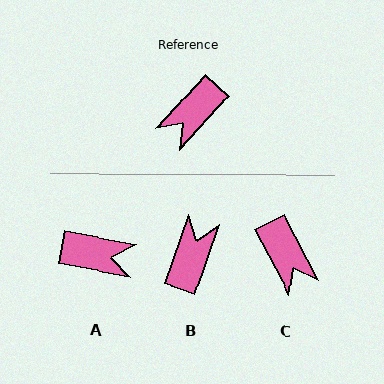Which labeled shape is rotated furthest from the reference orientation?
B, about 156 degrees away.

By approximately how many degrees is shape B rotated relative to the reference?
Approximately 156 degrees clockwise.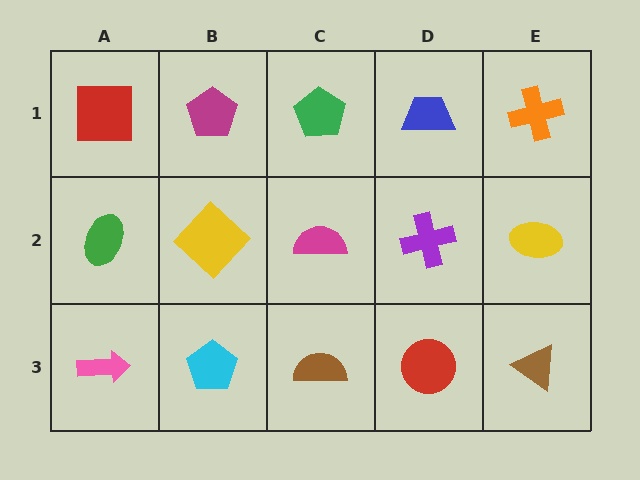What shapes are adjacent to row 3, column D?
A purple cross (row 2, column D), a brown semicircle (row 3, column C), a brown triangle (row 3, column E).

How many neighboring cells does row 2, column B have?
4.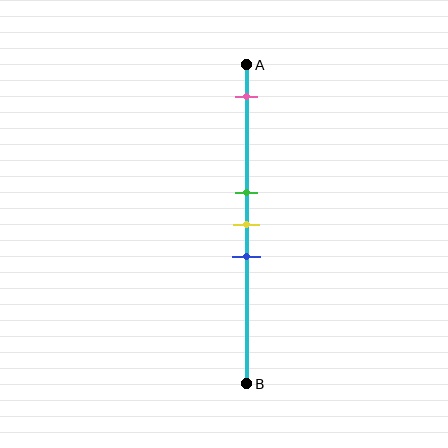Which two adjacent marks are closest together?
The green and yellow marks are the closest adjacent pair.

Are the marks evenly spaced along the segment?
No, the marks are not evenly spaced.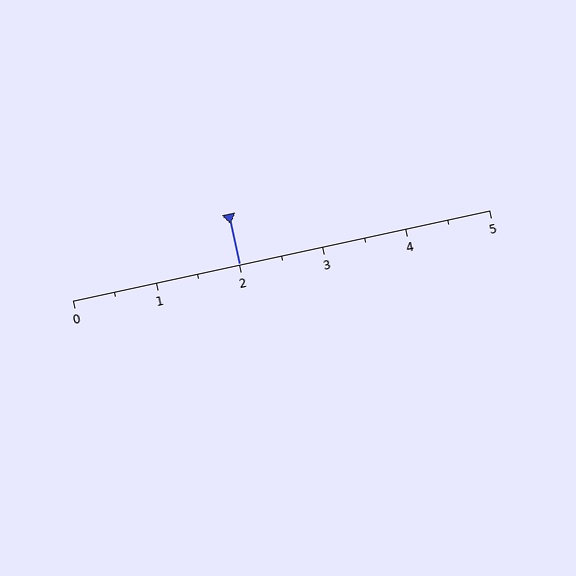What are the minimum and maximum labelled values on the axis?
The axis runs from 0 to 5.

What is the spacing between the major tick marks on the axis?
The major ticks are spaced 1 apart.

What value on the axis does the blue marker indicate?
The marker indicates approximately 2.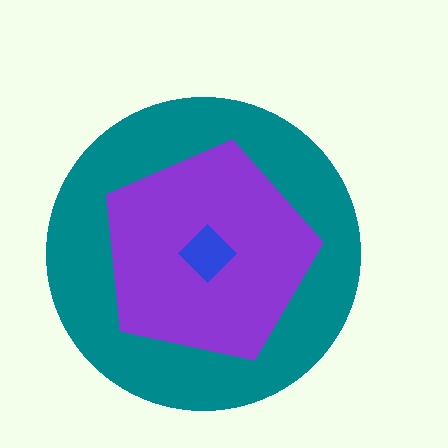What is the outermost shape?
The teal circle.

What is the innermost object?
The blue diamond.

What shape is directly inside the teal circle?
The purple pentagon.